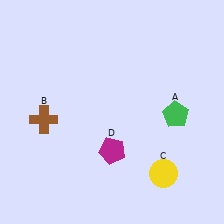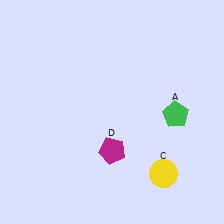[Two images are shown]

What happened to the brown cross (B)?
The brown cross (B) was removed in Image 2. It was in the bottom-left area of Image 1.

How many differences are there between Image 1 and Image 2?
There is 1 difference between the two images.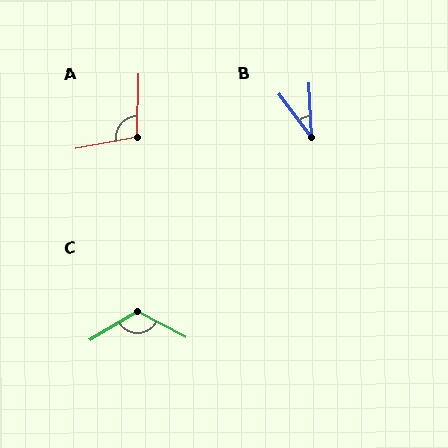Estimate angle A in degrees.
Approximately 103 degrees.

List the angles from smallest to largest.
B (35°), A (103°), C (122°).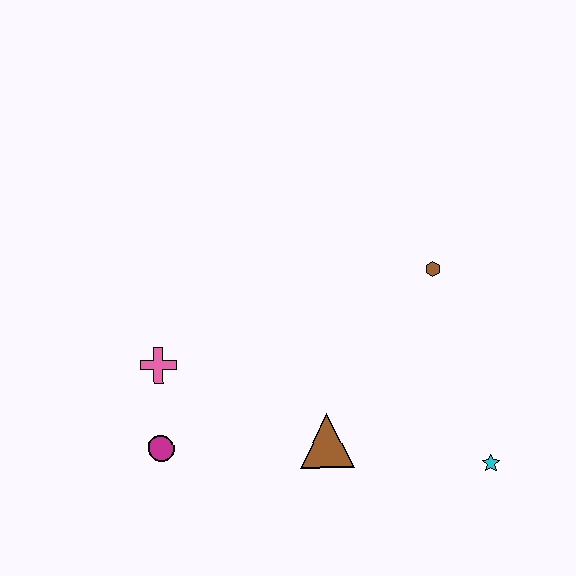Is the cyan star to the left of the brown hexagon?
No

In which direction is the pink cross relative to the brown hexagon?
The pink cross is to the left of the brown hexagon.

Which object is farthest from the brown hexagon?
The magenta circle is farthest from the brown hexagon.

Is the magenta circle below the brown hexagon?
Yes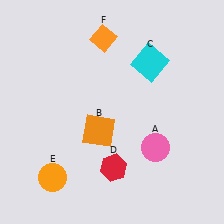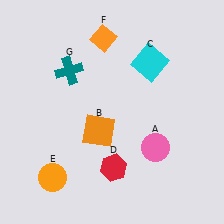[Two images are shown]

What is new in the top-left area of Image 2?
A teal cross (G) was added in the top-left area of Image 2.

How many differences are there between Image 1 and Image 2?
There is 1 difference between the two images.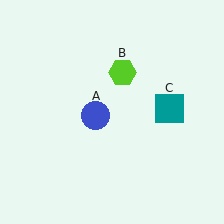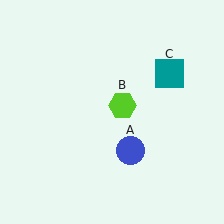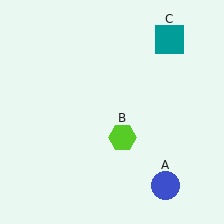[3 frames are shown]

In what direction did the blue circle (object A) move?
The blue circle (object A) moved down and to the right.